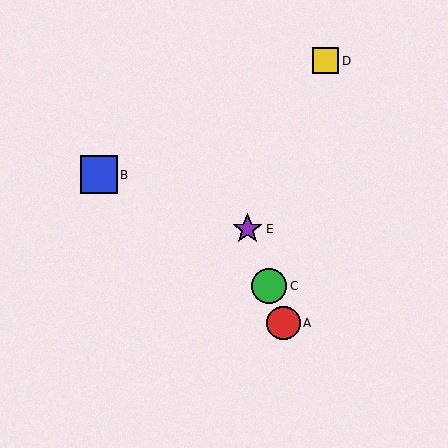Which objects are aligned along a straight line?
Objects A, C, E are aligned along a straight line.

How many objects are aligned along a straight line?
3 objects (A, C, E) are aligned along a straight line.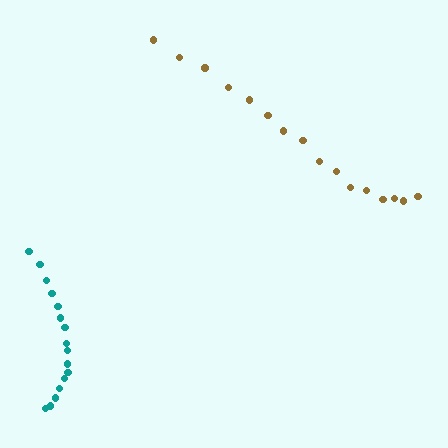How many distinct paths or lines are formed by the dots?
There are 2 distinct paths.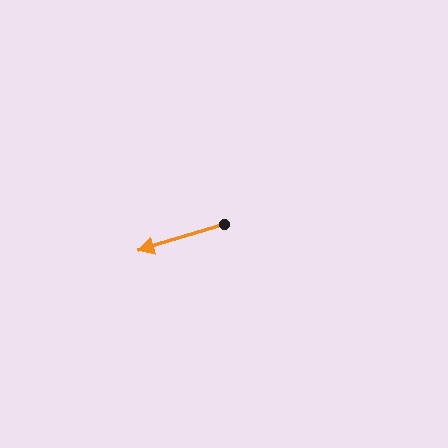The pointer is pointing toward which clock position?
Roughly 8 o'clock.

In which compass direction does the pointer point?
West.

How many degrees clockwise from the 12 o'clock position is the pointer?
Approximately 253 degrees.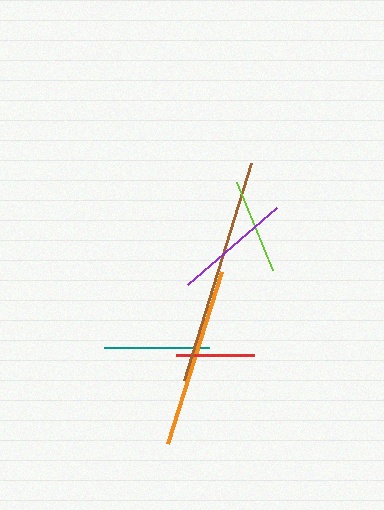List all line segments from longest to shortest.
From longest to shortest: brown, orange, purple, teal, lime, red.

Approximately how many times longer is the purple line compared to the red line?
The purple line is approximately 1.5 times the length of the red line.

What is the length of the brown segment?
The brown segment is approximately 227 pixels long.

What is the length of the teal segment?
The teal segment is approximately 105 pixels long.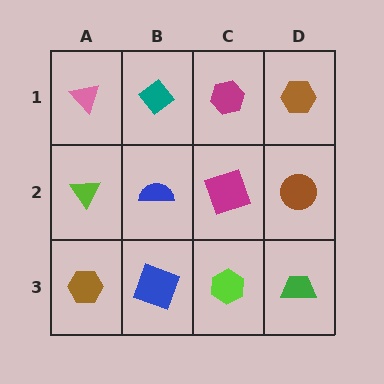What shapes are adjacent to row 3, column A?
A lime triangle (row 2, column A), a blue square (row 3, column B).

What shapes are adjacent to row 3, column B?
A blue semicircle (row 2, column B), a brown hexagon (row 3, column A), a lime hexagon (row 3, column C).